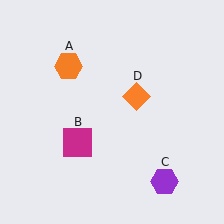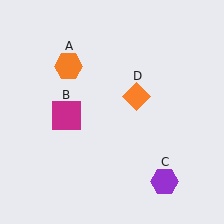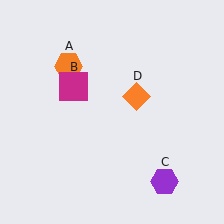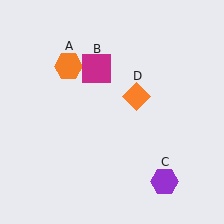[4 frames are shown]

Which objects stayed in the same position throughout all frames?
Orange hexagon (object A) and purple hexagon (object C) and orange diamond (object D) remained stationary.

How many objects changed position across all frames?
1 object changed position: magenta square (object B).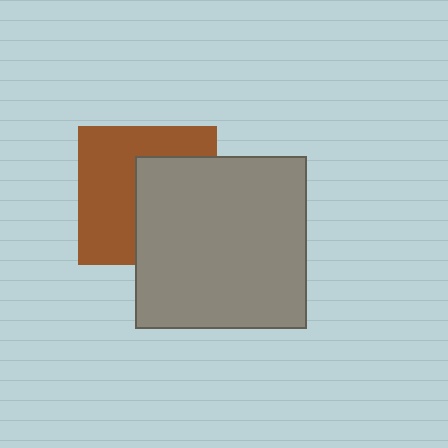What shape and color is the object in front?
The object in front is a gray square.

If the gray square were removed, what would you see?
You would see the complete brown square.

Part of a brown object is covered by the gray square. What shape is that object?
It is a square.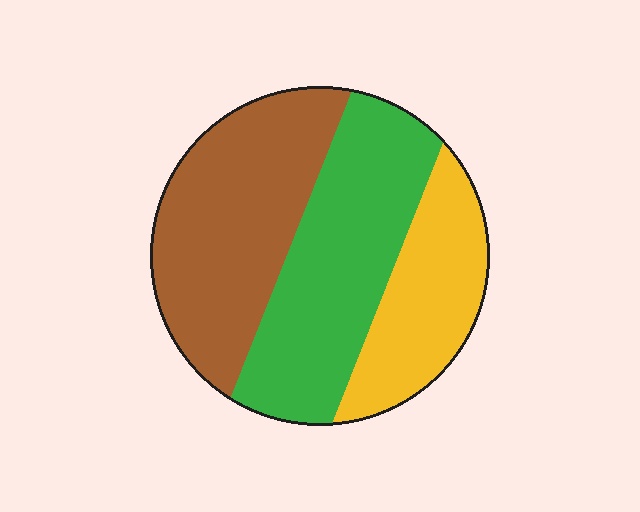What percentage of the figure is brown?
Brown takes up about three eighths (3/8) of the figure.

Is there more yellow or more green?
Green.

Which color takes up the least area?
Yellow, at roughly 25%.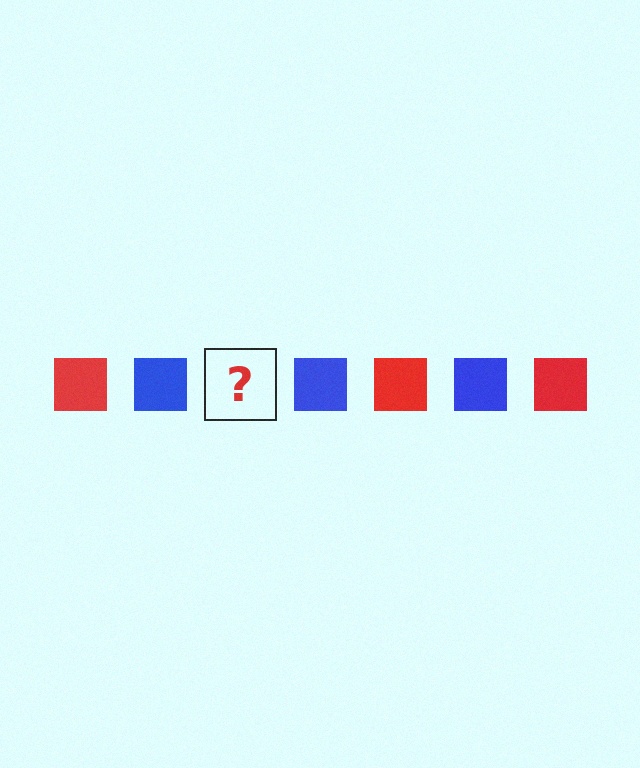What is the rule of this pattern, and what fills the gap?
The rule is that the pattern cycles through red, blue squares. The gap should be filled with a red square.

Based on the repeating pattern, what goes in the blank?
The blank should be a red square.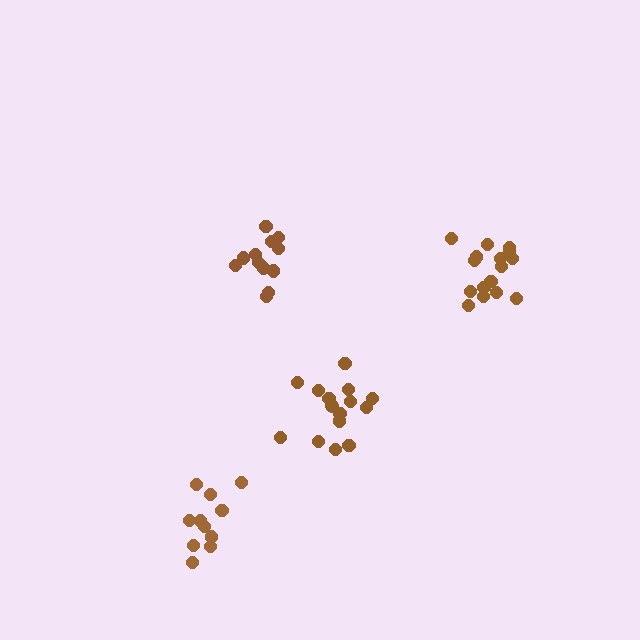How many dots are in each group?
Group 1: 16 dots, Group 2: 12 dots, Group 3: 16 dots, Group 4: 12 dots (56 total).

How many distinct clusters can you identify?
There are 4 distinct clusters.